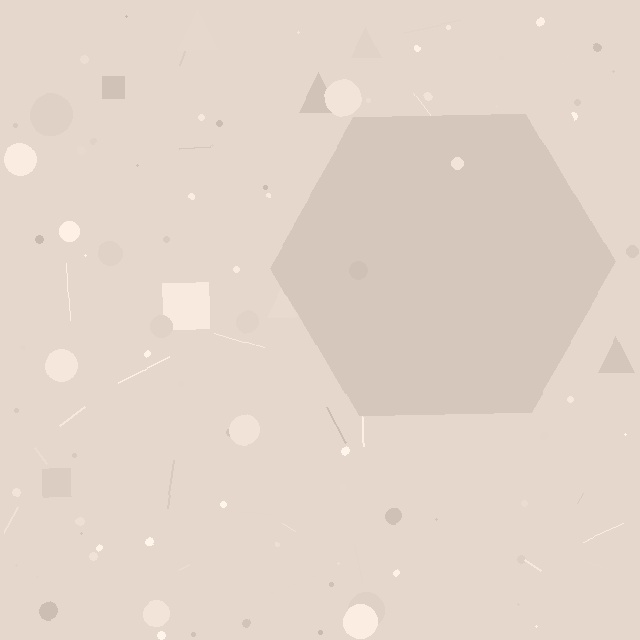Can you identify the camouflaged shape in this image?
The camouflaged shape is a hexagon.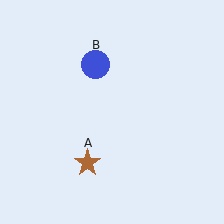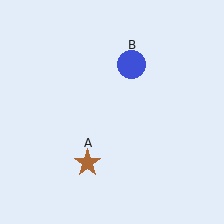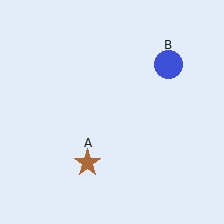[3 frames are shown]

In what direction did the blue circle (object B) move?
The blue circle (object B) moved right.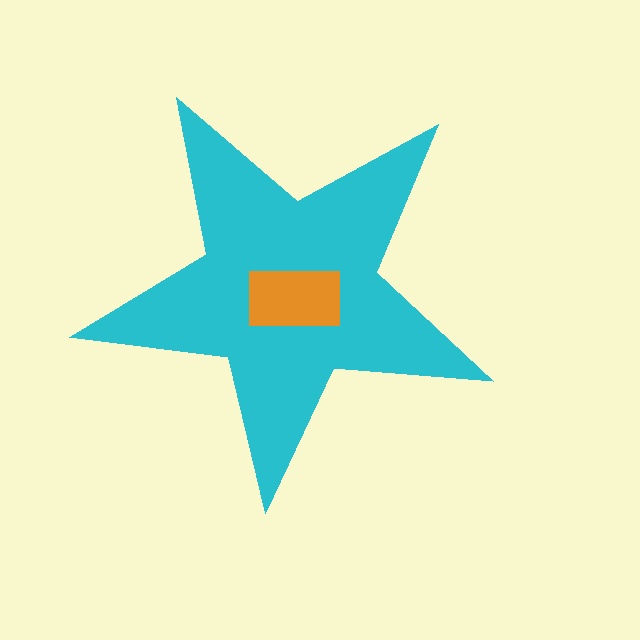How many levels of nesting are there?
2.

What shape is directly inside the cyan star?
The orange rectangle.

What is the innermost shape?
The orange rectangle.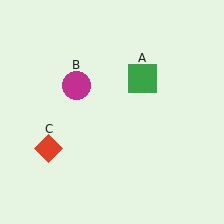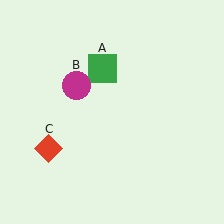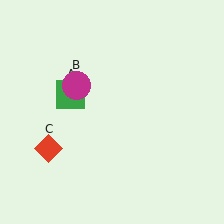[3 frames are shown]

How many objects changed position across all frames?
1 object changed position: green square (object A).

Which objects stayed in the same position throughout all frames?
Magenta circle (object B) and red diamond (object C) remained stationary.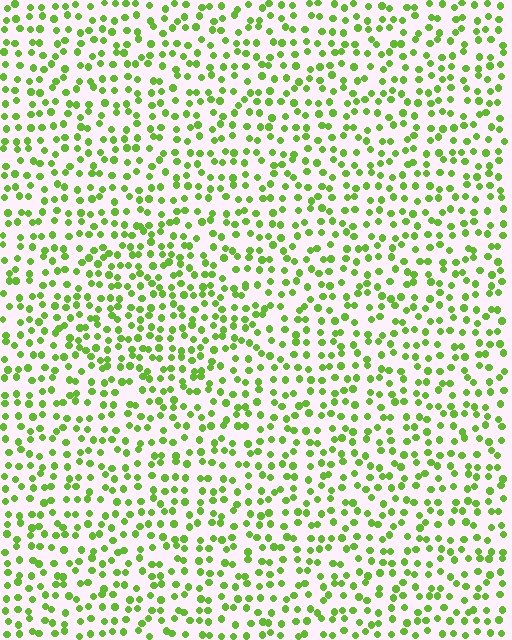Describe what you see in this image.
The image contains small lime elements arranged at two different densities. A diamond-shaped region is visible where the elements are more densely packed than the surrounding area.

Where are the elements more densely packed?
The elements are more densely packed inside the diamond boundary.